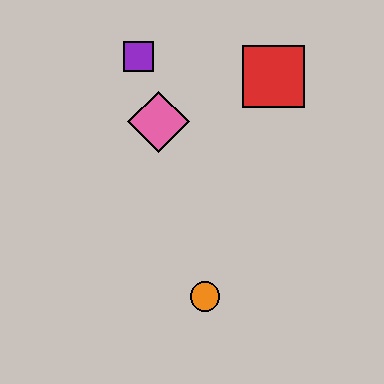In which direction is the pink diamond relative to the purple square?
The pink diamond is below the purple square.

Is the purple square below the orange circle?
No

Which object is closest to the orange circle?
The pink diamond is closest to the orange circle.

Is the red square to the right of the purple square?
Yes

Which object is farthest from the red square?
The orange circle is farthest from the red square.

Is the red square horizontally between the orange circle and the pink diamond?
No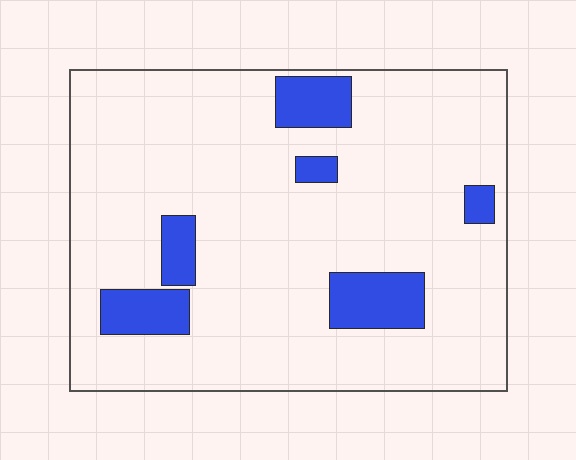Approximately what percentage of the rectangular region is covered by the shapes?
Approximately 15%.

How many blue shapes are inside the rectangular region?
6.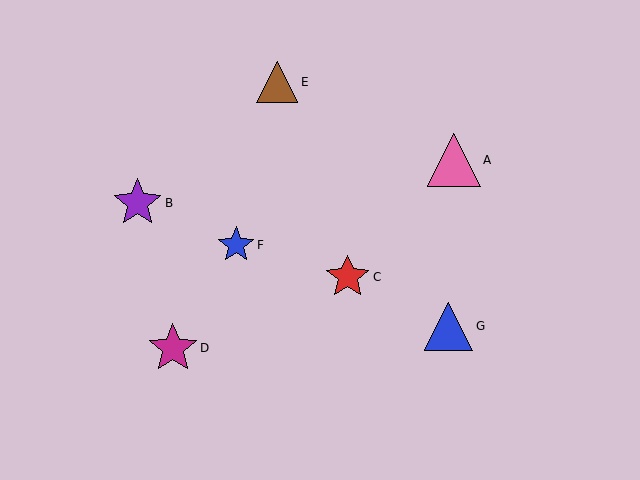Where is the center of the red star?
The center of the red star is at (348, 277).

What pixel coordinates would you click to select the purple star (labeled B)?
Click at (137, 203) to select the purple star B.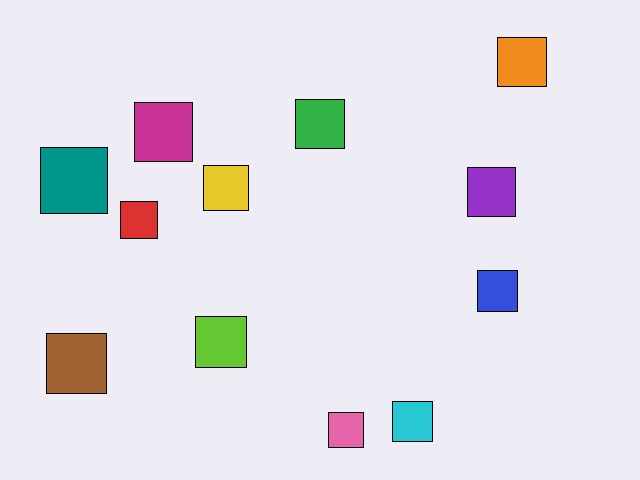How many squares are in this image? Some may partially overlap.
There are 12 squares.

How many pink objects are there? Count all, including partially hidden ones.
There is 1 pink object.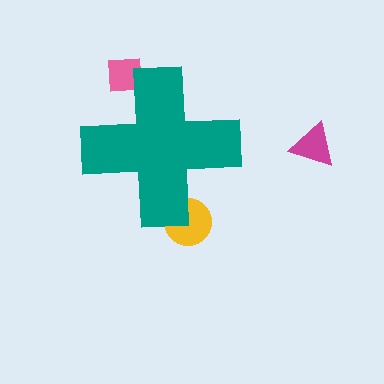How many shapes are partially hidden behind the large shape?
2 shapes are partially hidden.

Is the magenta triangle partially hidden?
No, the magenta triangle is fully visible.